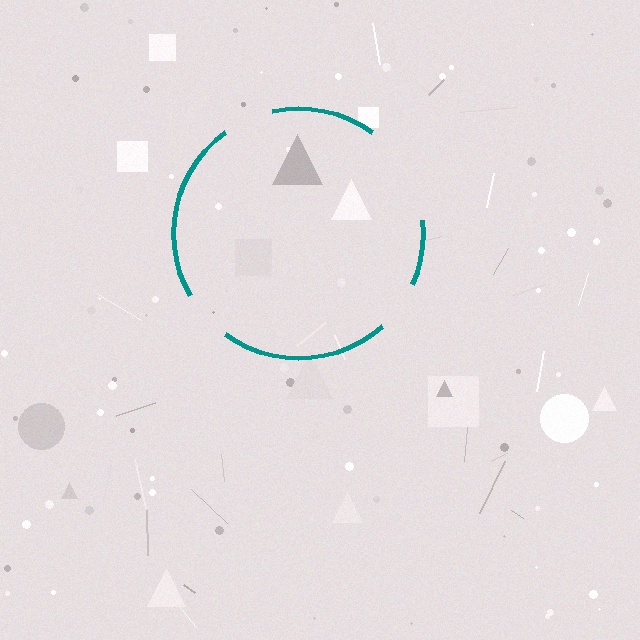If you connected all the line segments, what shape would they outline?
They would outline a circle.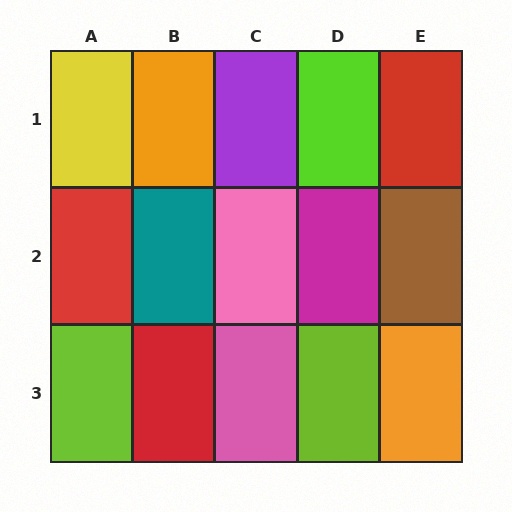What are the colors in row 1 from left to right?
Yellow, orange, purple, lime, red.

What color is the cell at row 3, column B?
Red.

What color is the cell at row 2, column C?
Pink.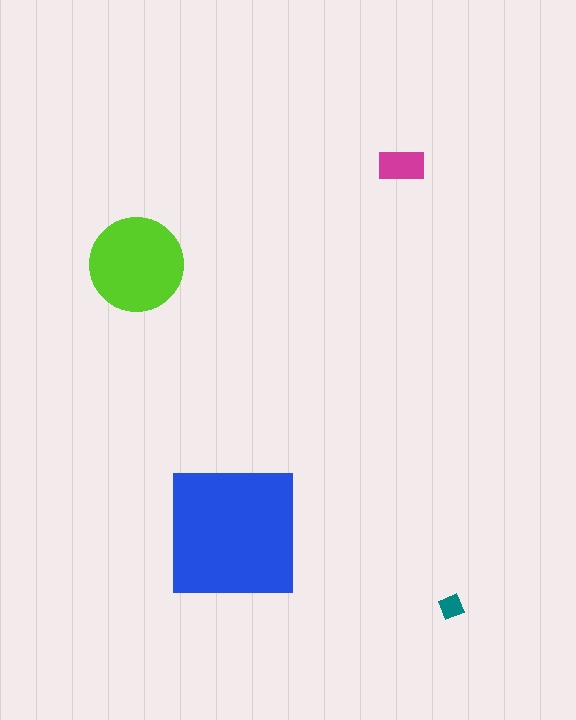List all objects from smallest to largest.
The teal diamond, the magenta rectangle, the lime circle, the blue square.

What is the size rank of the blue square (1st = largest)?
1st.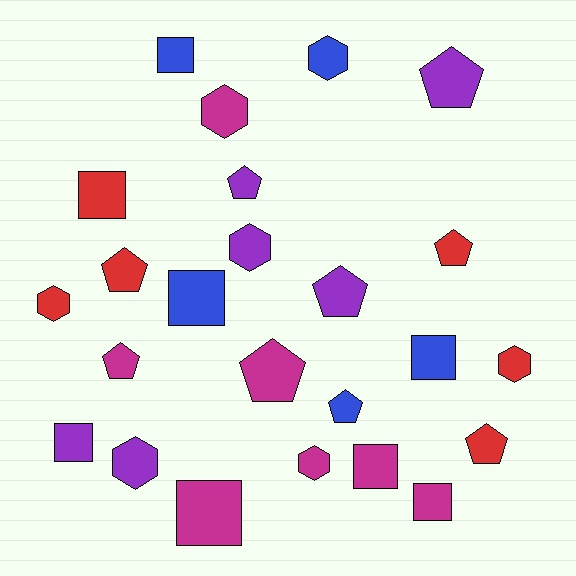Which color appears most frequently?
Magenta, with 7 objects.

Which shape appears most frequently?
Pentagon, with 9 objects.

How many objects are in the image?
There are 24 objects.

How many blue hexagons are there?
There is 1 blue hexagon.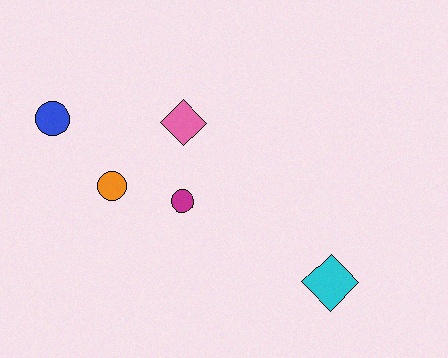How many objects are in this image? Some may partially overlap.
There are 5 objects.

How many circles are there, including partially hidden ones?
There are 3 circles.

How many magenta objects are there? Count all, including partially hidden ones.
There is 1 magenta object.